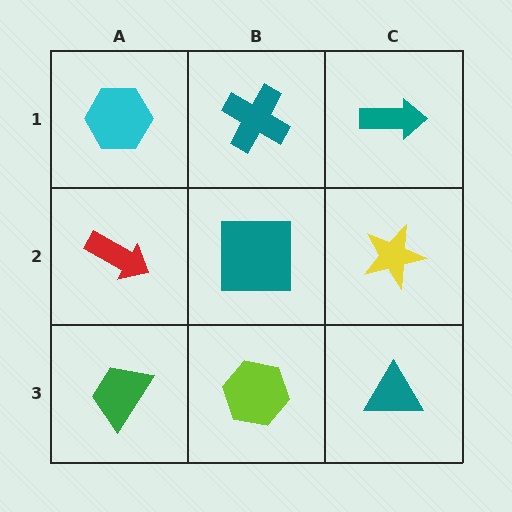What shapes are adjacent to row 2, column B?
A teal cross (row 1, column B), a lime hexagon (row 3, column B), a red arrow (row 2, column A), a yellow star (row 2, column C).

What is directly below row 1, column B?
A teal square.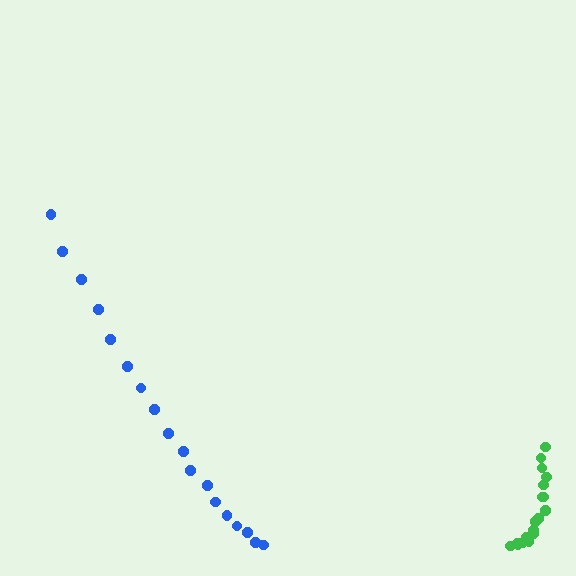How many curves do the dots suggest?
There are 2 distinct paths.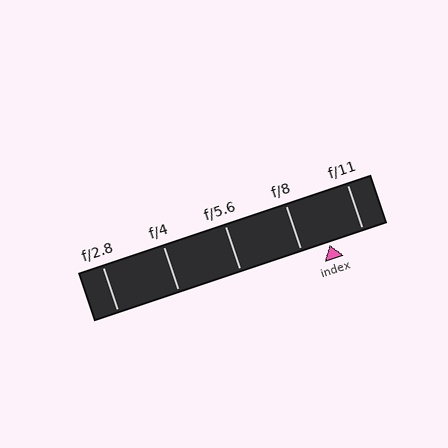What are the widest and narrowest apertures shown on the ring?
The widest aperture shown is f/2.8 and the narrowest is f/11.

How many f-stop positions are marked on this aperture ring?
There are 5 f-stop positions marked.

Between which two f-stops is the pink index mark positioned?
The index mark is between f/8 and f/11.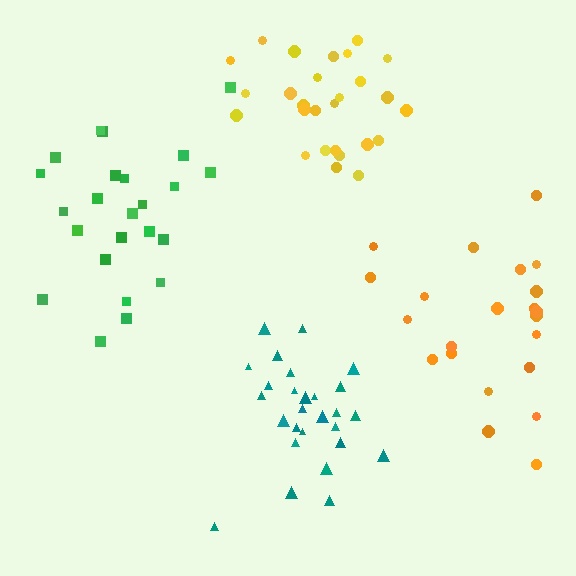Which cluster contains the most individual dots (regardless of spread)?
Yellow (27).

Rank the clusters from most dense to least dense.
yellow, teal, green, orange.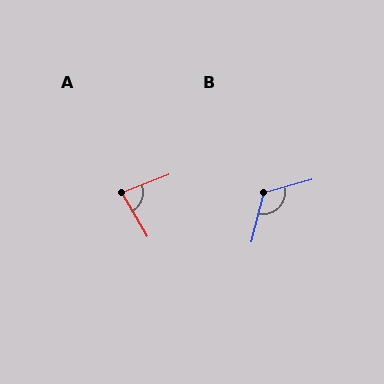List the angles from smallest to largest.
A (81°), B (119°).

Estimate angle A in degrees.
Approximately 81 degrees.